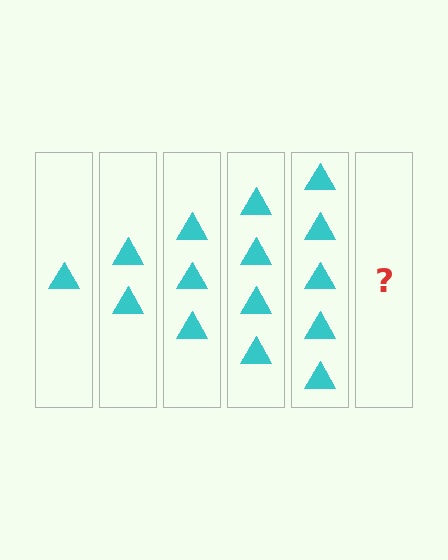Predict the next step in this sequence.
The next step is 6 triangles.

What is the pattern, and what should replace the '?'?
The pattern is that each step adds one more triangle. The '?' should be 6 triangles.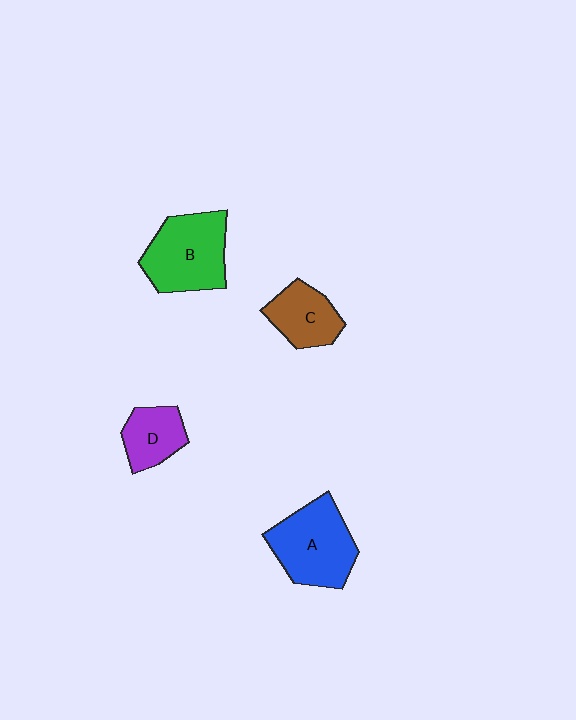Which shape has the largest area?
Shape A (blue).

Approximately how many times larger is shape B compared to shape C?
Approximately 1.6 times.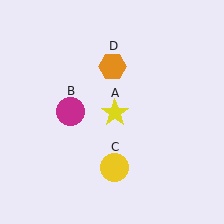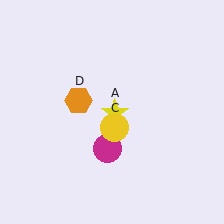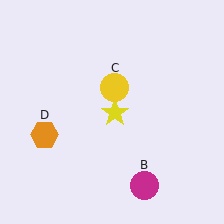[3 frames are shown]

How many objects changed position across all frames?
3 objects changed position: magenta circle (object B), yellow circle (object C), orange hexagon (object D).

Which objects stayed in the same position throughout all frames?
Yellow star (object A) remained stationary.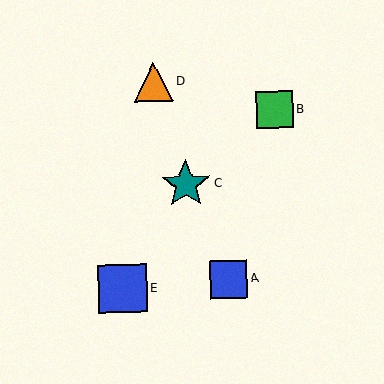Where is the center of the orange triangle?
The center of the orange triangle is at (154, 82).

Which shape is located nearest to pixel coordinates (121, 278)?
The blue square (labeled E) at (123, 289) is nearest to that location.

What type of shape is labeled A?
Shape A is a blue square.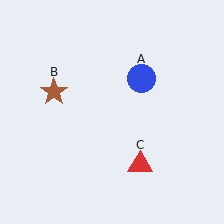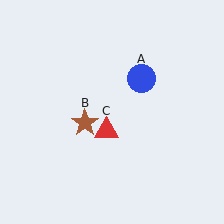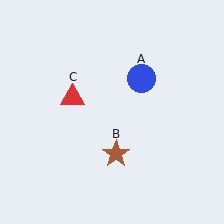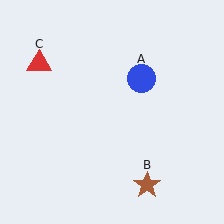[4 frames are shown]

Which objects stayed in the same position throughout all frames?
Blue circle (object A) remained stationary.